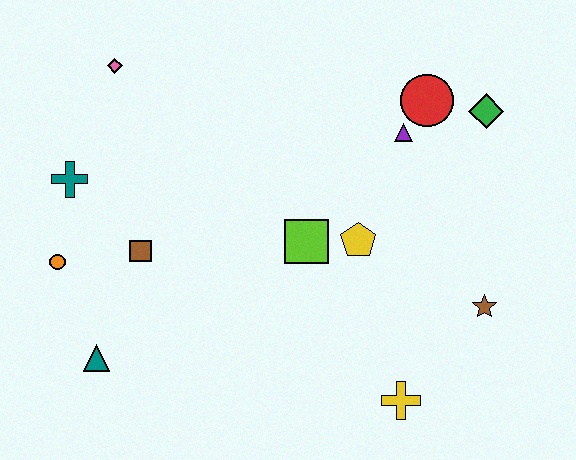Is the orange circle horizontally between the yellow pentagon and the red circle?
No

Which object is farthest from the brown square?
The green diamond is farthest from the brown square.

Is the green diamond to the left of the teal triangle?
No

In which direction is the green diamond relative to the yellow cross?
The green diamond is above the yellow cross.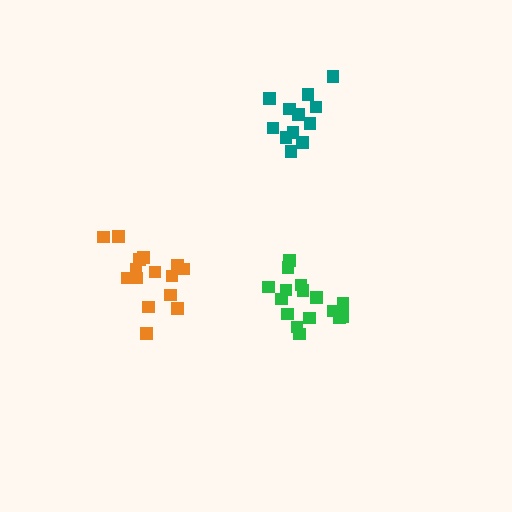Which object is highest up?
The teal cluster is topmost.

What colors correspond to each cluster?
The clusters are colored: orange, green, teal.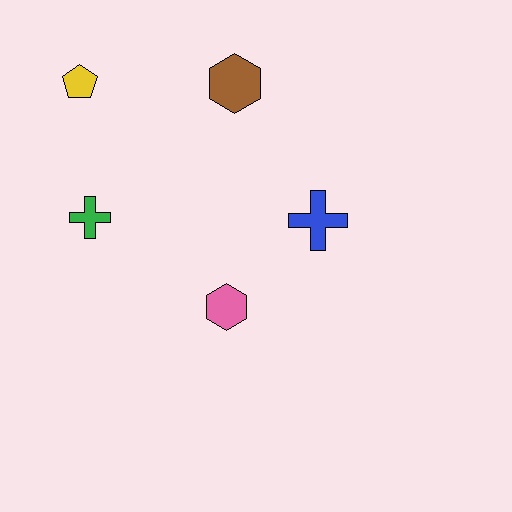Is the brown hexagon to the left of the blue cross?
Yes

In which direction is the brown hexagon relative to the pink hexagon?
The brown hexagon is above the pink hexagon.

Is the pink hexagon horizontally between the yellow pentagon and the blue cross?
Yes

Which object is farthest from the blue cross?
The yellow pentagon is farthest from the blue cross.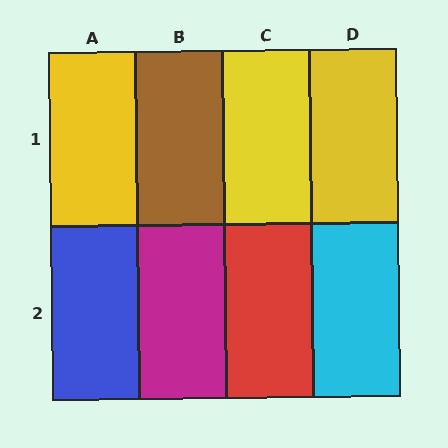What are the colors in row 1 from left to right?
Yellow, brown, yellow, yellow.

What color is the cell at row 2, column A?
Blue.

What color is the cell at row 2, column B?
Magenta.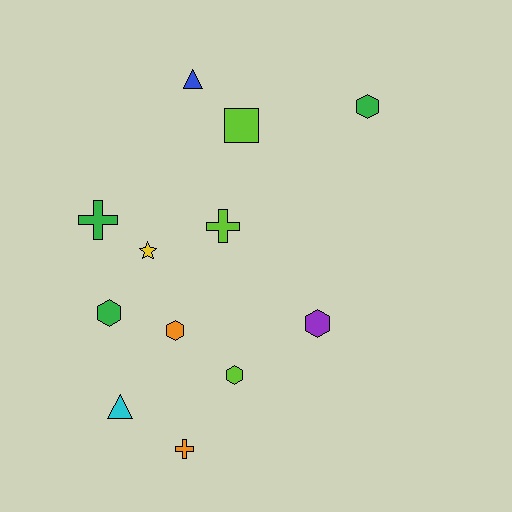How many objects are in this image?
There are 12 objects.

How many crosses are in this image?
There are 3 crosses.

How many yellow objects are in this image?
There is 1 yellow object.